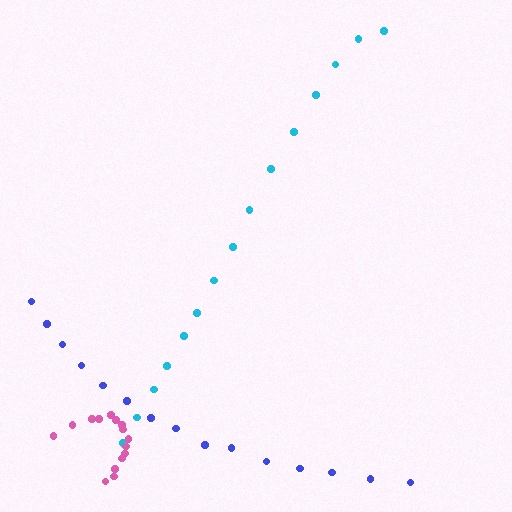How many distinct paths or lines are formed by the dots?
There are 3 distinct paths.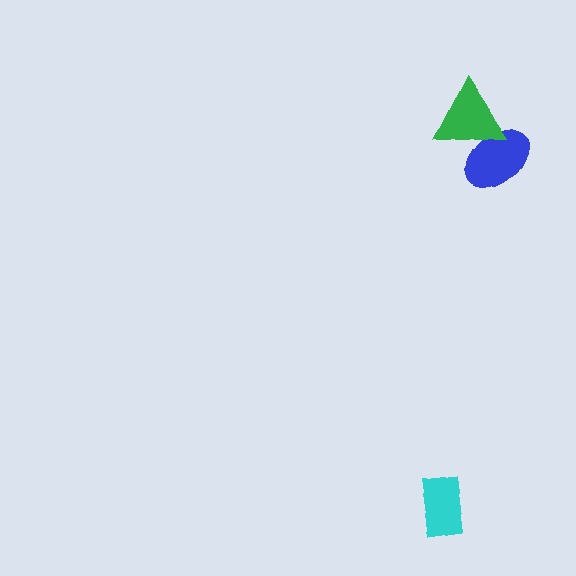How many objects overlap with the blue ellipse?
1 object overlaps with the blue ellipse.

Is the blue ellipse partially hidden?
Yes, it is partially covered by another shape.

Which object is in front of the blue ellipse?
The green triangle is in front of the blue ellipse.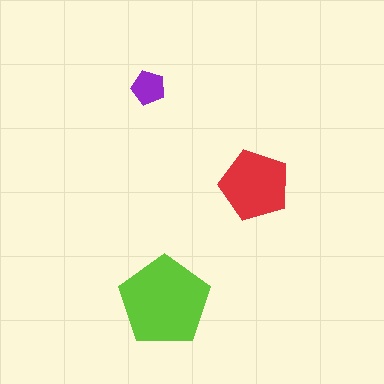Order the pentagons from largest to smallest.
the lime one, the red one, the purple one.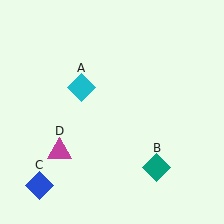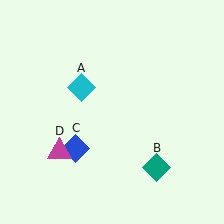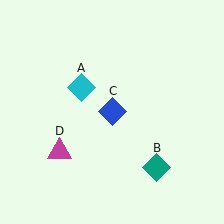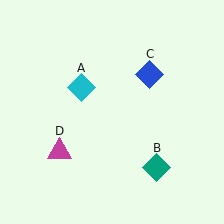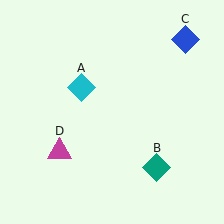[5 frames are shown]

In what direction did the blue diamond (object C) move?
The blue diamond (object C) moved up and to the right.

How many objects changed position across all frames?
1 object changed position: blue diamond (object C).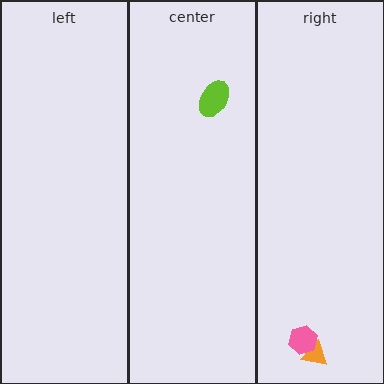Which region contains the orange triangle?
The right region.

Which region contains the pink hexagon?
The right region.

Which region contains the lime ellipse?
The center region.